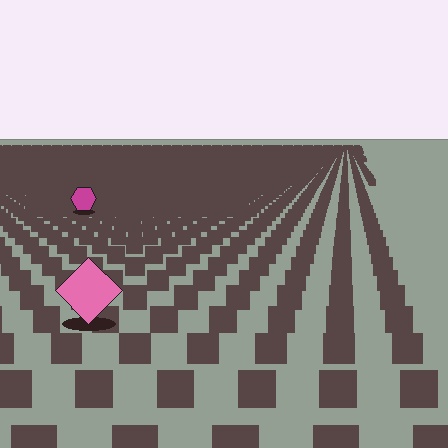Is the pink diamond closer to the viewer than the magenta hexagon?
Yes. The pink diamond is closer — you can tell from the texture gradient: the ground texture is coarser near it.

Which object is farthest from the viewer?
The magenta hexagon is farthest from the viewer. It appears smaller and the ground texture around it is denser.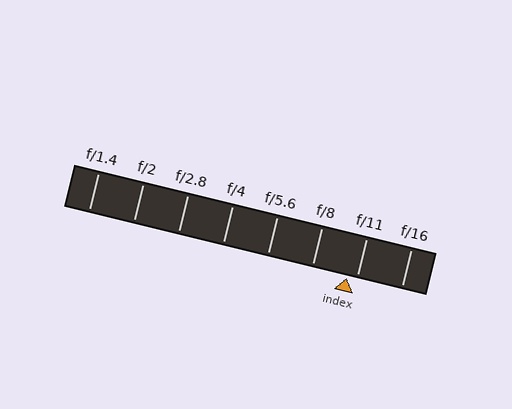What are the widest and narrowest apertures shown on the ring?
The widest aperture shown is f/1.4 and the narrowest is f/16.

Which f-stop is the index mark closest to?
The index mark is closest to f/11.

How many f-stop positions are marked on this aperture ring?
There are 8 f-stop positions marked.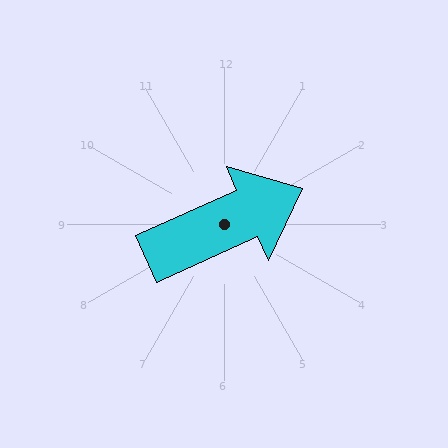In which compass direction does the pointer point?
Northeast.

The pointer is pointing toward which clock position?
Roughly 2 o'clock.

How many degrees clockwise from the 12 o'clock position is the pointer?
Approximately 66 degrees.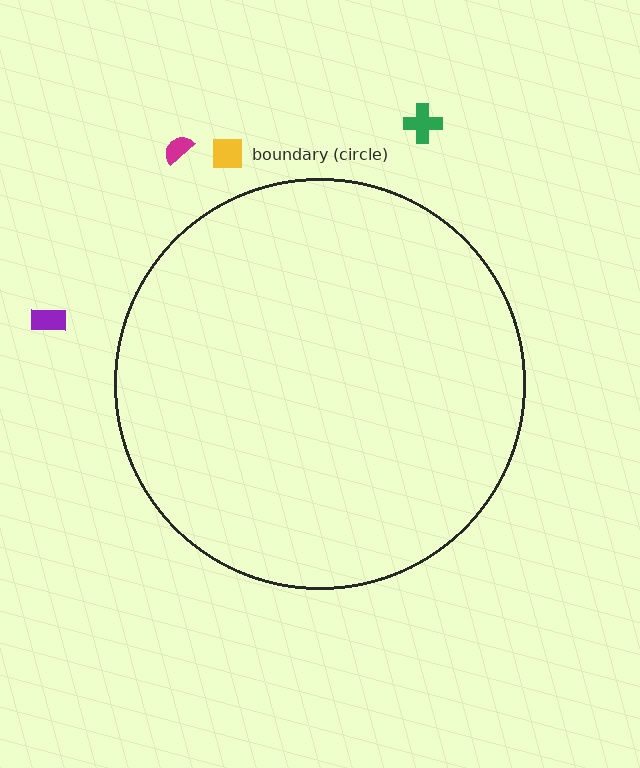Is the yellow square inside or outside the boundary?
Outside.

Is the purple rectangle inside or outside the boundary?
Outside.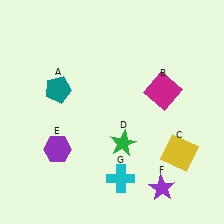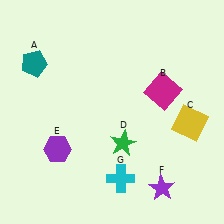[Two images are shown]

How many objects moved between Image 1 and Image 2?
2 objects moved between the two images.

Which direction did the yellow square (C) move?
The yellow square (C) moved up.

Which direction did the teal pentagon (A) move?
The teal pentagon (A) moved up.